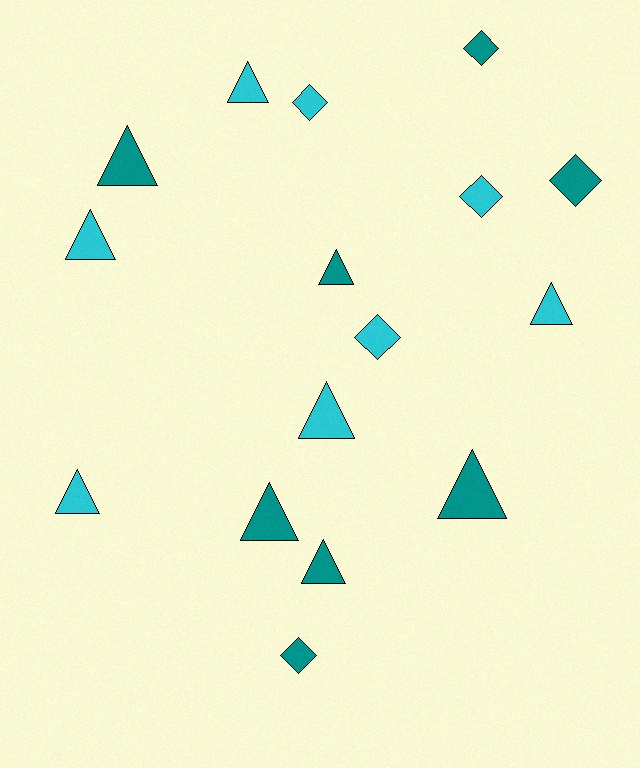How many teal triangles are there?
There are 5 teal triangles.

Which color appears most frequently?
Cyan, with 8 objects.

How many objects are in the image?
There are 16 objects.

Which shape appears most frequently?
Triangle, with 10 objects.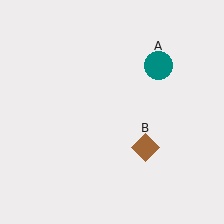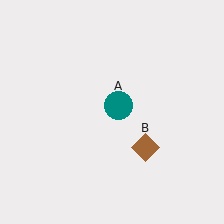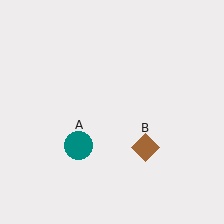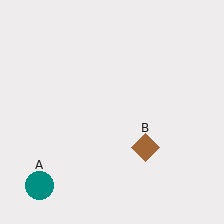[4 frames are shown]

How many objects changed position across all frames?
1 object changed position: teal circle (object A).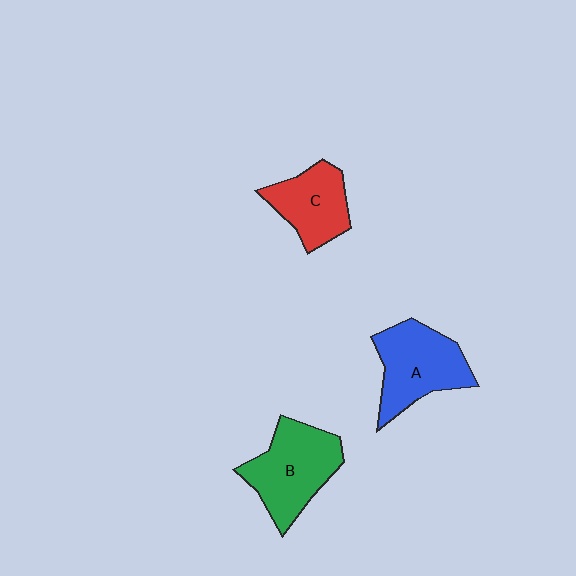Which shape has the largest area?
Shape B (green).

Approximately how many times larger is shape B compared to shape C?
Approximately 1.3 times.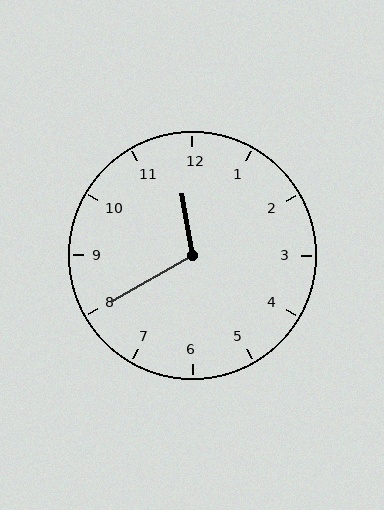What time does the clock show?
11:40.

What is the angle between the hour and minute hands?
Approximately 110 degrees.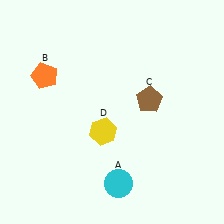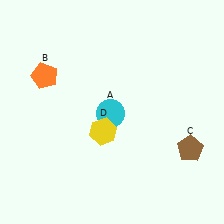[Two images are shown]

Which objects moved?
The objects that moved are: the cyan circle (A), the brown pentagon (C).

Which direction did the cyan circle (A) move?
The cyan circle (A) moved up.